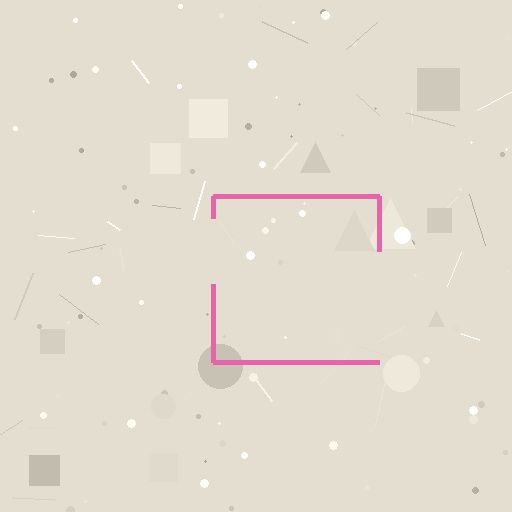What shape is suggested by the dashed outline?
The dashed outline suggests a square.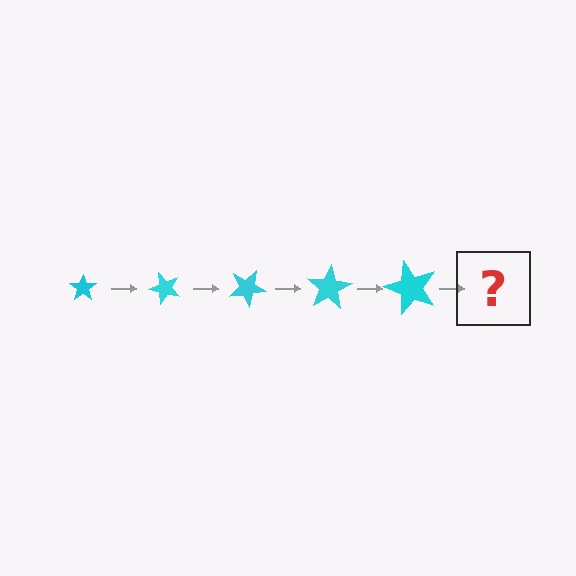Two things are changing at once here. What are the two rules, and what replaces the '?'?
The two rules are that the star grows larger each step and it rotates 50 degrees each step. The '?' should be a star, larger than the previous one and rotated 250 degrees from the start.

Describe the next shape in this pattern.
It should be a star, larger than the previous one and rotated 250 degrees from the start.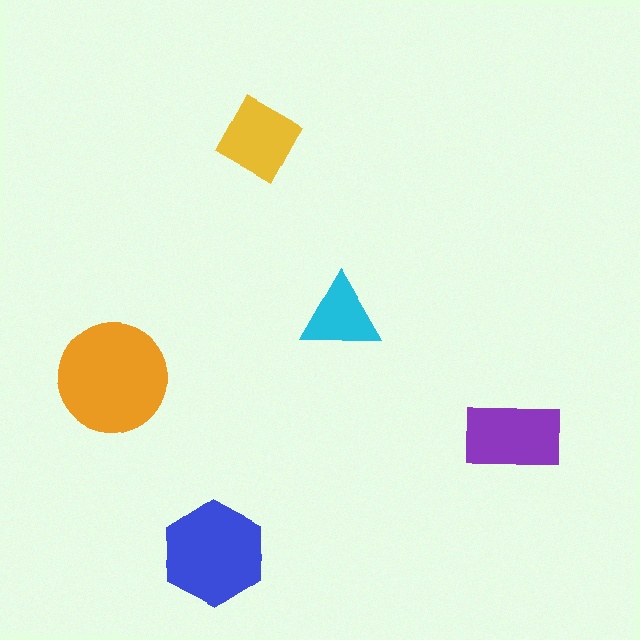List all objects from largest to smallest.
The orange circle, the blue hexagon, the purple rectangle, the yellow diamond, the cyan triangle.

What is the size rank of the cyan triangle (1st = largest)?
5th.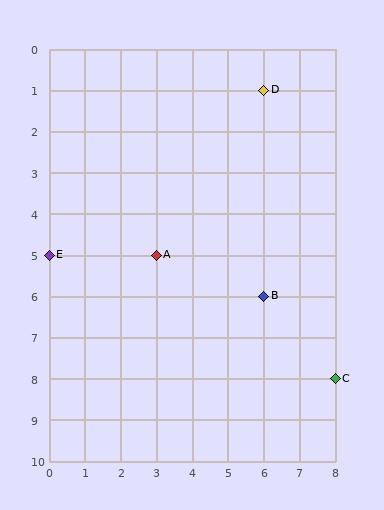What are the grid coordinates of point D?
Point D is at grid coordinates (6, 1).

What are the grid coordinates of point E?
Point E is at grid coordinates (0, 5).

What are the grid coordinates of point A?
Point A is at grid coordinates (3, 5).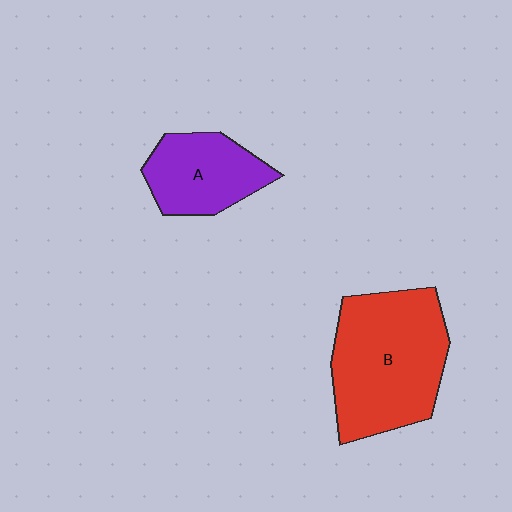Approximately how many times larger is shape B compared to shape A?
Approximately 1.8 times.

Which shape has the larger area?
Shape B (red).